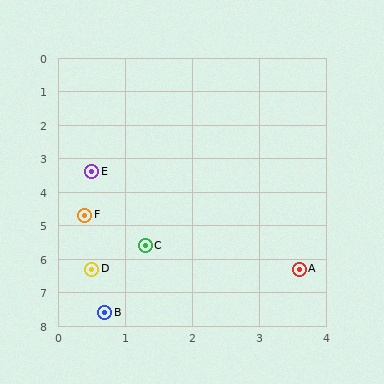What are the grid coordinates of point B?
Point B is at approximately (0.7, 7.6).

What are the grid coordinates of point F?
Point F is at approximately (0.4, 4.7).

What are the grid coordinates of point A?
Point A is at approximately (3.6, 6.3).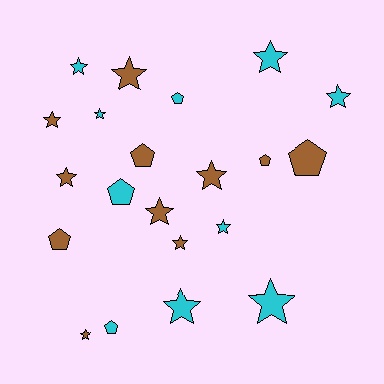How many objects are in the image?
There are 21 objects.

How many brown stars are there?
There are 7 brown stars.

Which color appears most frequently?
Brown, with 11 objects.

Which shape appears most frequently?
Star, with 14 objects.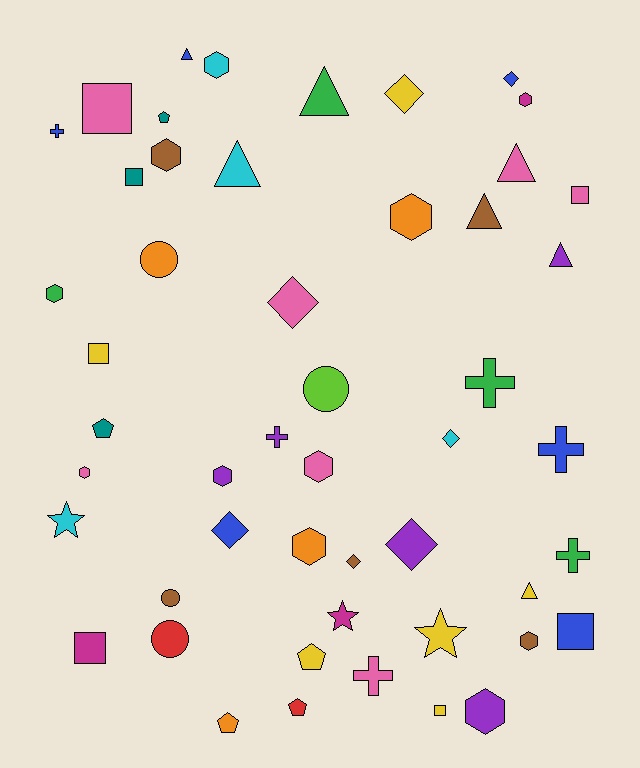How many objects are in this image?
There are 50 objects.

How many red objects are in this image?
There are 2 red objects.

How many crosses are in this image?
There are 6 crosses.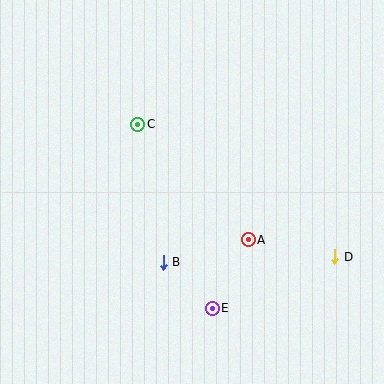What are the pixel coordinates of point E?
Point E is at (212, 308).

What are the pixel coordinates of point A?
Point A is at (248, 240).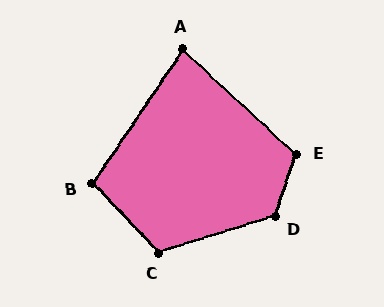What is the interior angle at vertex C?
Approximately 117 degrees (obtuse).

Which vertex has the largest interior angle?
D, at approximately 126 degrees.